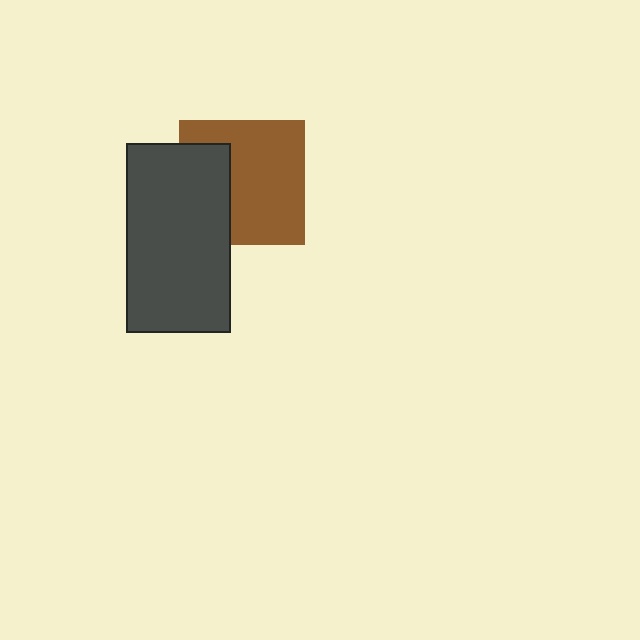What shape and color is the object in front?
The object in front is a dark gray rectangle.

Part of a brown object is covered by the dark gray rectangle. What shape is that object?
It is a square.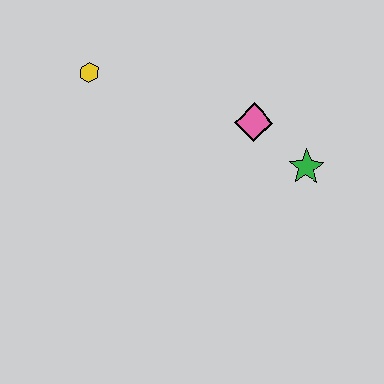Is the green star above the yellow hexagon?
No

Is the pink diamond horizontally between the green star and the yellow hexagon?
Yes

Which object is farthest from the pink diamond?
The yellow hexagon is farthest from the pink diamond.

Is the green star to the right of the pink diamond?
Yes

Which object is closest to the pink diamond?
The green star is closest to the pink diamond.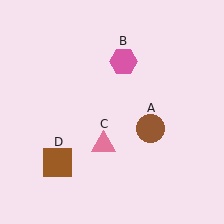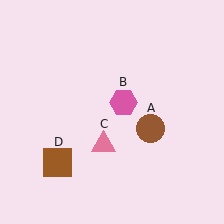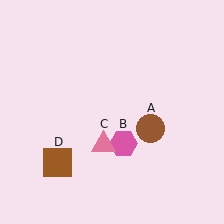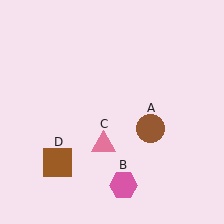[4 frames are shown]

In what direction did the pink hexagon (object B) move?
The pink hexagon (object B) moved down.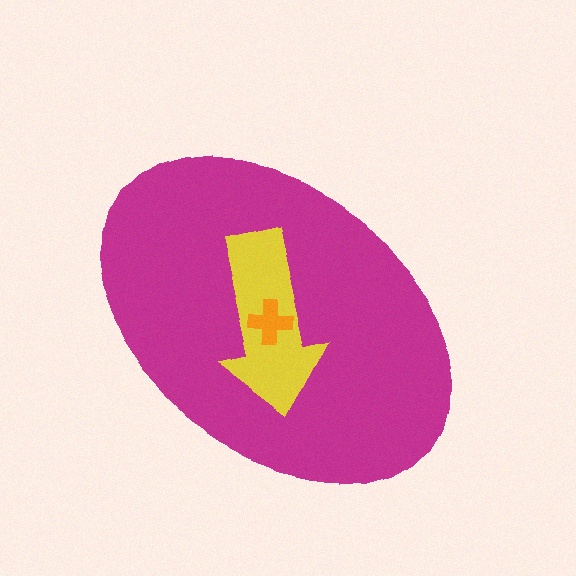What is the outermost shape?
The magenta ellipse.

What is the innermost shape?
The orange cross.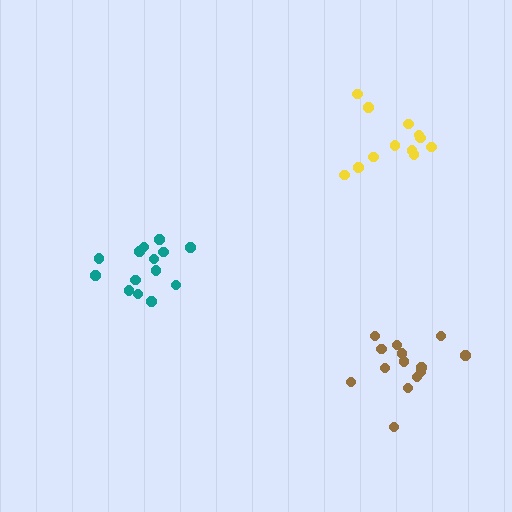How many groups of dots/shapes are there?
There are 3 groups.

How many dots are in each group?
Group 1: 14 dots, Group 2: 14 dots, Group 3: 12 dots (40 total).